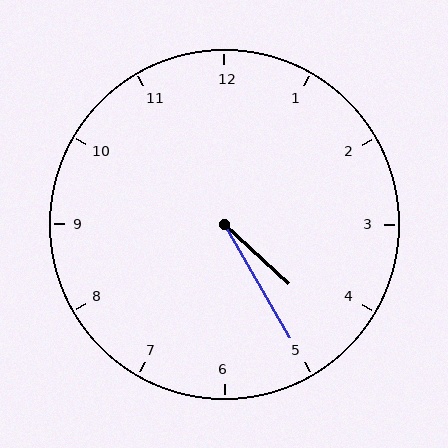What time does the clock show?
4:25.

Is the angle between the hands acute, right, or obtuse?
It is acute.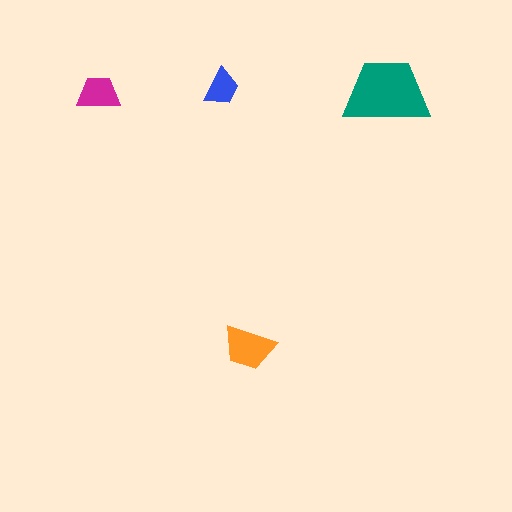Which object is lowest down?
The orange trapezoid is bottommost.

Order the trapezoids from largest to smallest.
the teal one, the orange one, the magenta one, the blue one.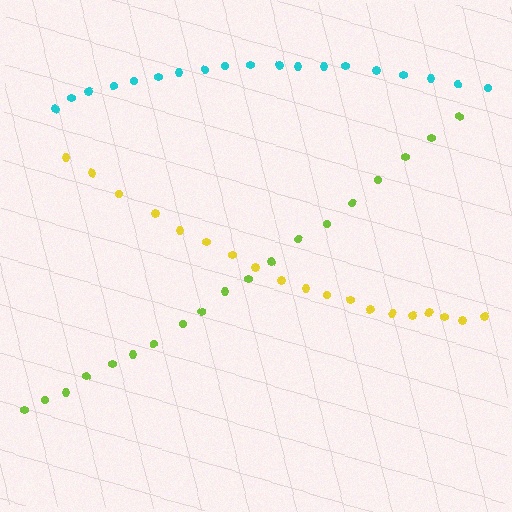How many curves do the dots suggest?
There are 3 distinct paths.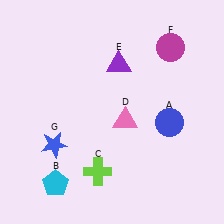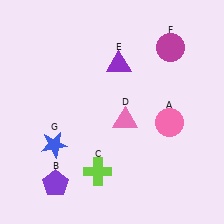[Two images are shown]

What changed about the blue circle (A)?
In Image 1, A is blue. In Image 2, it changed to pink.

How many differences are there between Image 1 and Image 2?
There are 2 differences between the two images.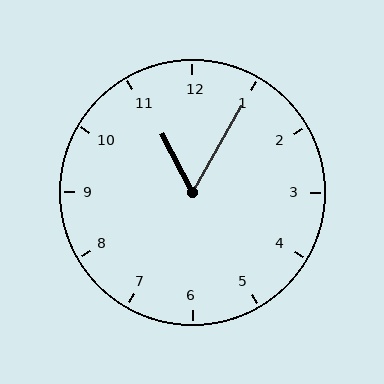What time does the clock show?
11:05.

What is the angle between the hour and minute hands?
Approximately 58 degrees.